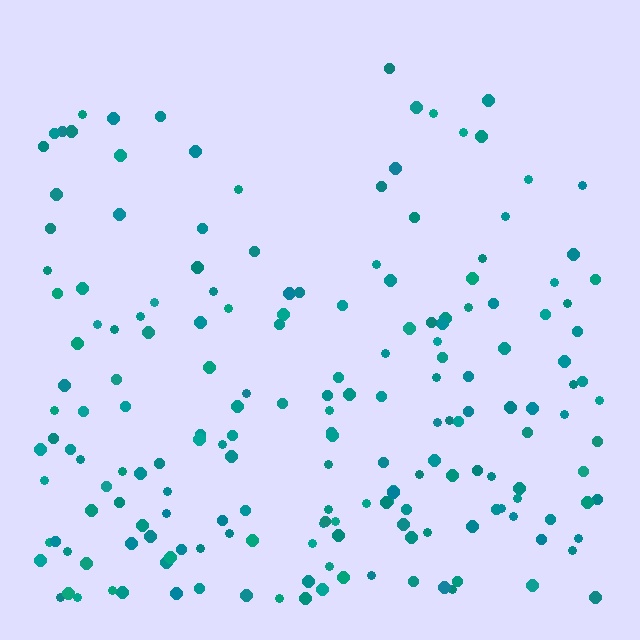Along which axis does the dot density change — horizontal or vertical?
Vertical.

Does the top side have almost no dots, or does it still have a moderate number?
Still a moderate number, just noticeably fewer than the bottom.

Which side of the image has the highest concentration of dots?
The bottom.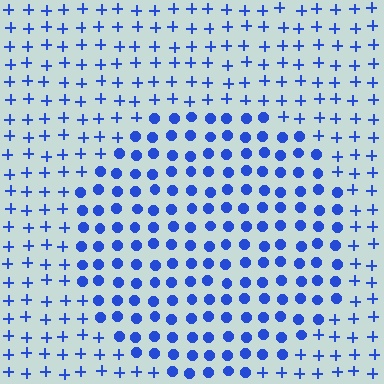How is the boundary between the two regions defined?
The boundary is defined by a change in element shape: circles inside vs. plus signs outside. All elements share the same color and spacing.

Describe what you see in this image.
The image is filled with small blue elements arranged in a uniform grid. A circle-shaped region contains circles, while the surrounding area contains plus signs. The boundary is defined purely by the change in element shape.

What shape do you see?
I see a circle.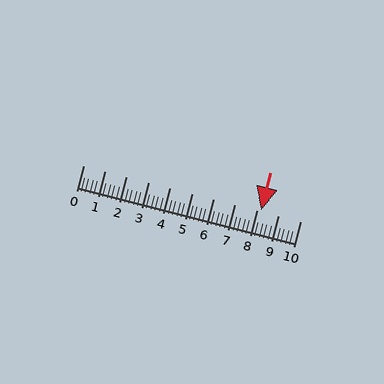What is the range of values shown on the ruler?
The ruler shows values from 0 to 10.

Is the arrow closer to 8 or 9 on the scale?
The arrow is closer to 8.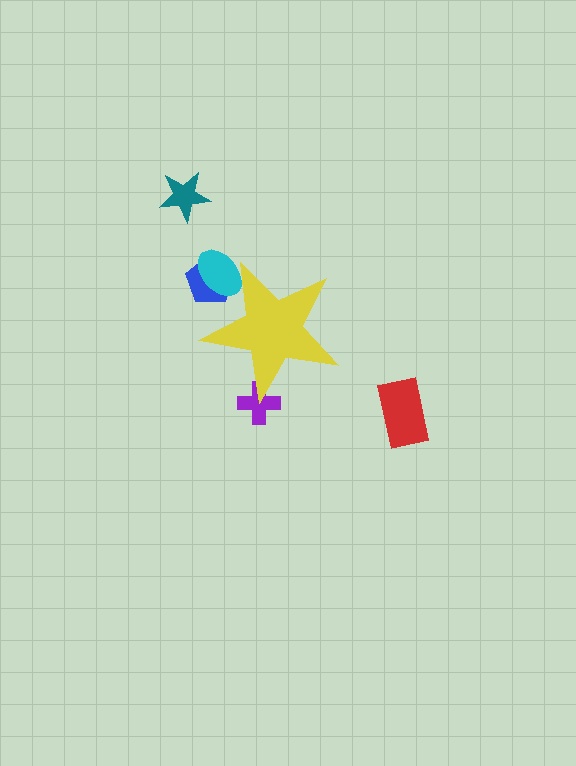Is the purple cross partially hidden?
Yes, the purple cross is partially hidden behind the yellow star.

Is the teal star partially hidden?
No, the teal star is fully visible.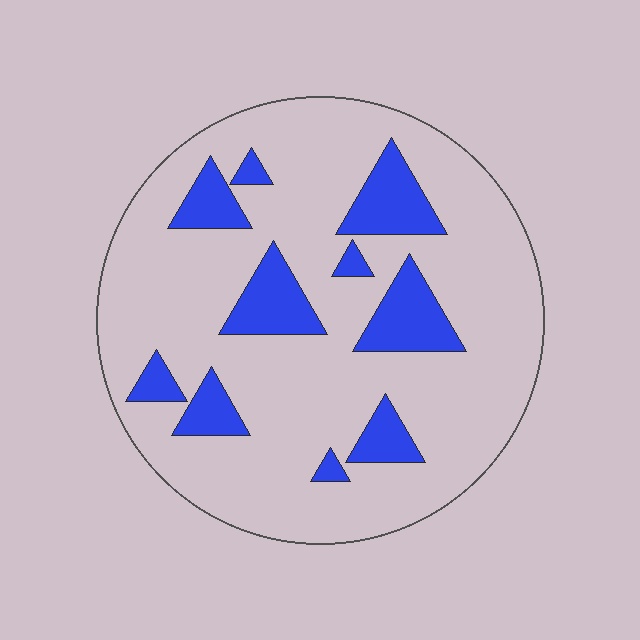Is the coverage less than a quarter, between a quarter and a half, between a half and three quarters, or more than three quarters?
Less than a quarter.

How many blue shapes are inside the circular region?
10.